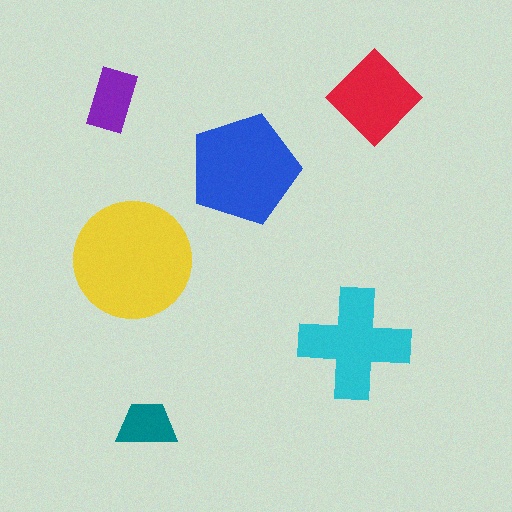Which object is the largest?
The yellow circle.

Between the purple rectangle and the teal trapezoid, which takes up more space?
The purple rectangle.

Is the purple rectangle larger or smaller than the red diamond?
Smaller.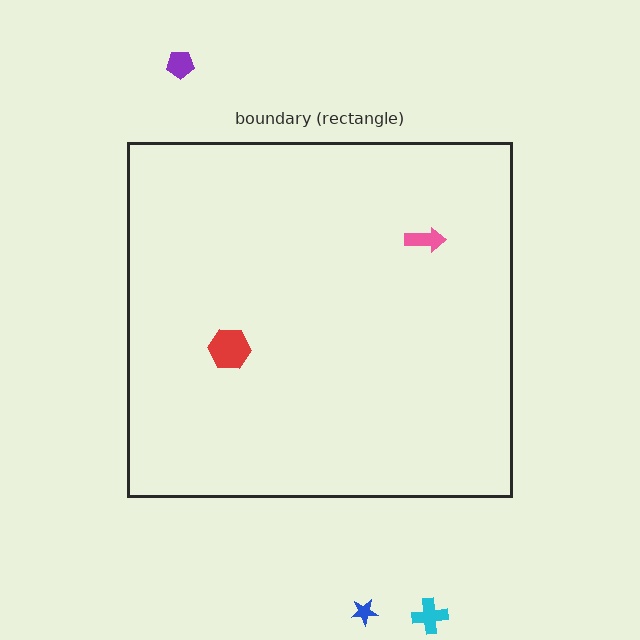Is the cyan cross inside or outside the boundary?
Outside.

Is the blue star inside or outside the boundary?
Outside.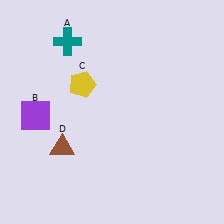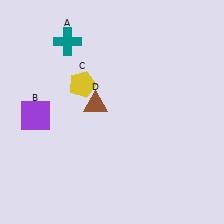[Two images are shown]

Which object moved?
The brown triangle (D) moved up.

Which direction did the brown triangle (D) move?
The brown triangle (D) moved up.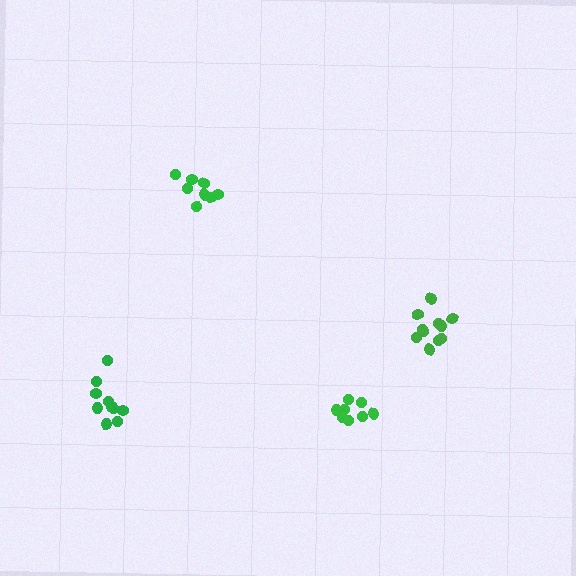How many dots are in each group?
Group 1: 8 dots, Group 2: 11 dots, Group 3: 8 dots, Group 4: 10 dots (37 total).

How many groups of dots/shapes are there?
There are 4 groups.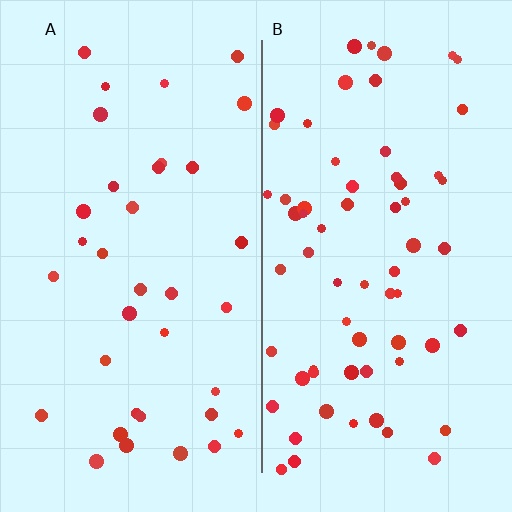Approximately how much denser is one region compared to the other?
Approximately 1.9× — region B over region A.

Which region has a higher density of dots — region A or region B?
B (the right).